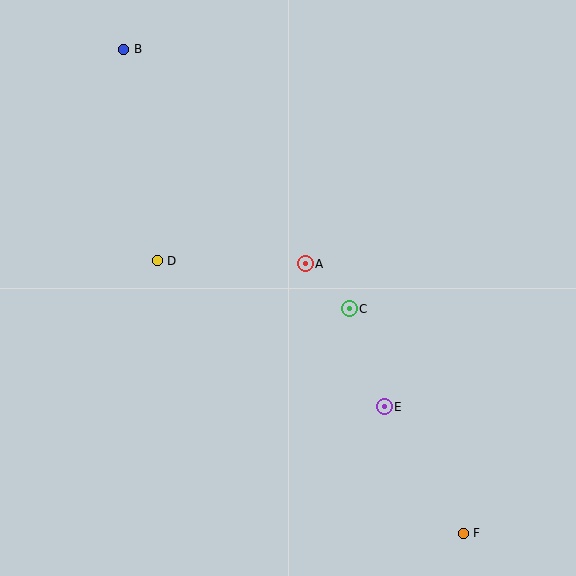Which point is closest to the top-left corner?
Point B is closest to the top-left corner.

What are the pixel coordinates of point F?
Point F is at (463, 534).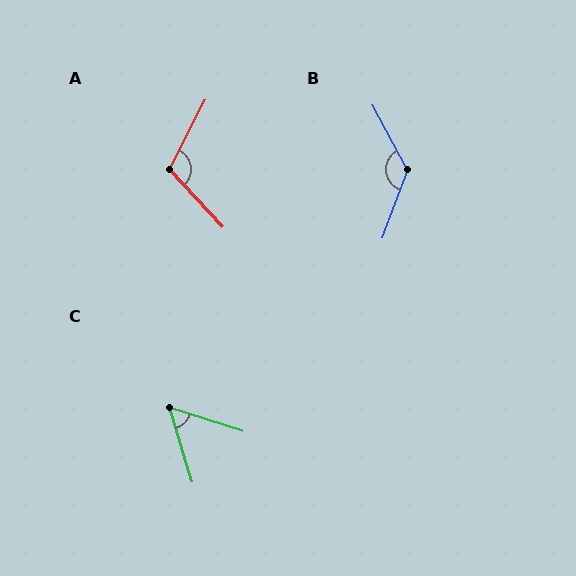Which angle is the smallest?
C, at approximately 56 degrees.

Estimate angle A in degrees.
Approximately 110 degrees.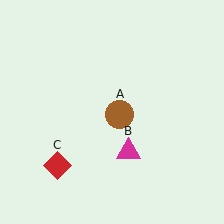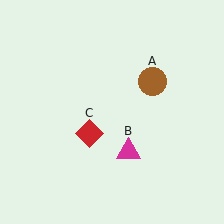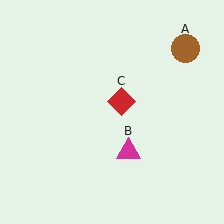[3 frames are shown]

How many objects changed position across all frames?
2 objects changed position: brown circle (object A), red diamond (object C).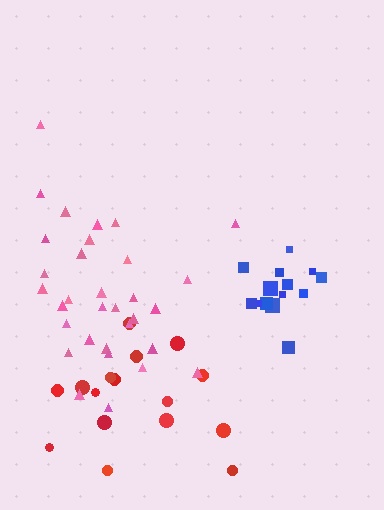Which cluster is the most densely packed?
Blue.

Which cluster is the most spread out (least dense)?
Red.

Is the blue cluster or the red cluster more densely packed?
Blue.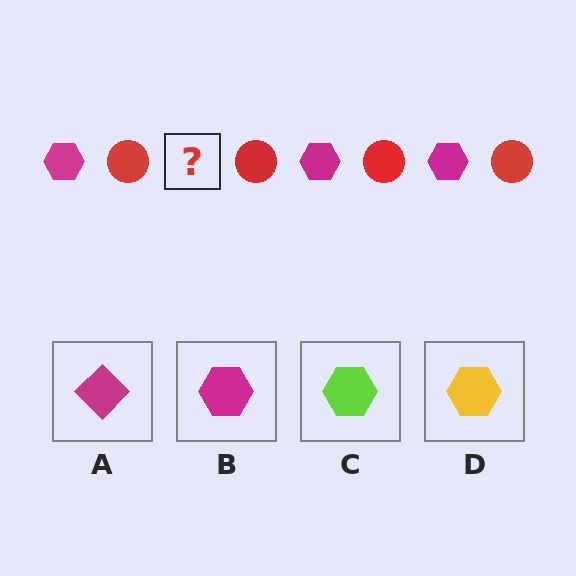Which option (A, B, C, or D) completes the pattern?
B.